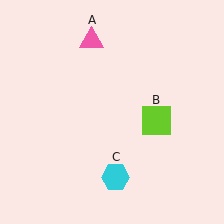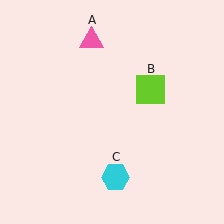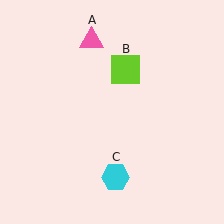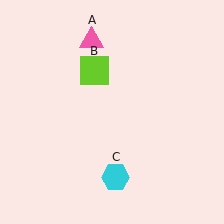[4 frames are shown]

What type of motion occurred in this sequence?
The lime square (object B) rotated counterclockwise around the center of the scene.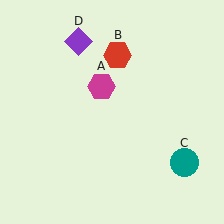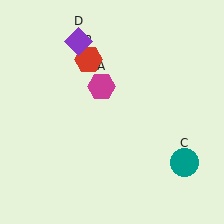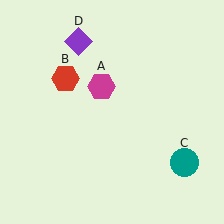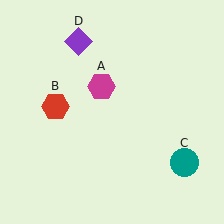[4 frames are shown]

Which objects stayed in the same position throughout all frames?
Magenta hexagon (object A) and teal circle (object C) and purple diamond (object D) remained stationary.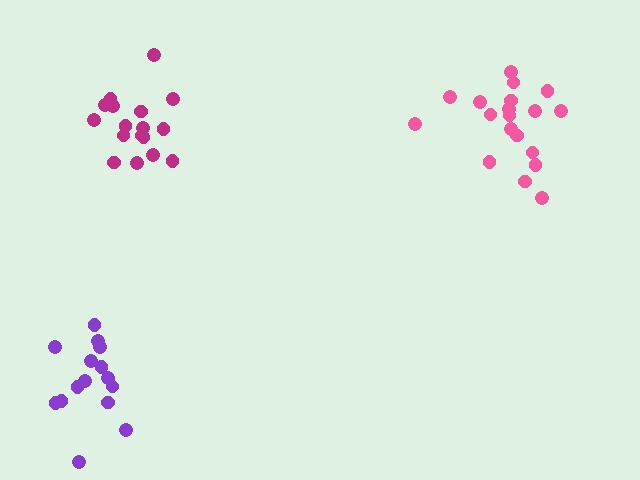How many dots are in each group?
Group 1: 15 dots, Group 2: 17 dots, Group 3: 19 dots (51 total).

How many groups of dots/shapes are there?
There are 3 groups.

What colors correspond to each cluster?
The clusters are colored: purple, magenta, pink.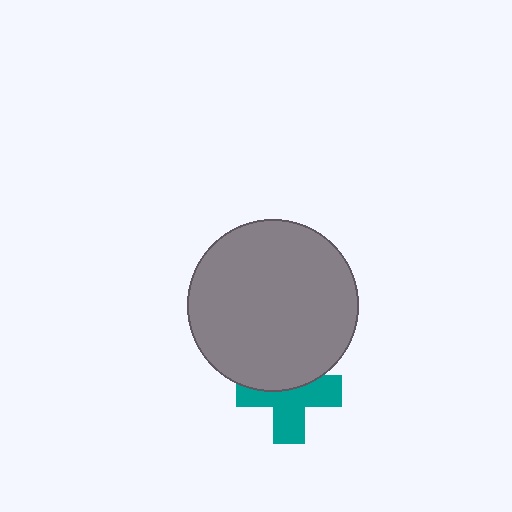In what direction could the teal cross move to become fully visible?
The teal cross could move down. That would shift it out from behind the gray circle entirely.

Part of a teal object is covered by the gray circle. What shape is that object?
It is a cross.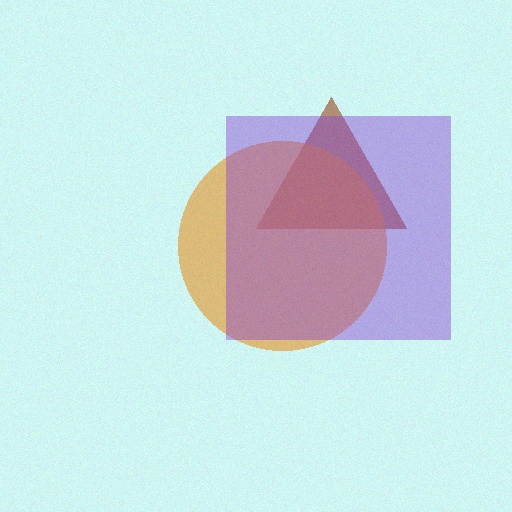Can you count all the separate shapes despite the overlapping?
Yes, there are 3 separate shapes.